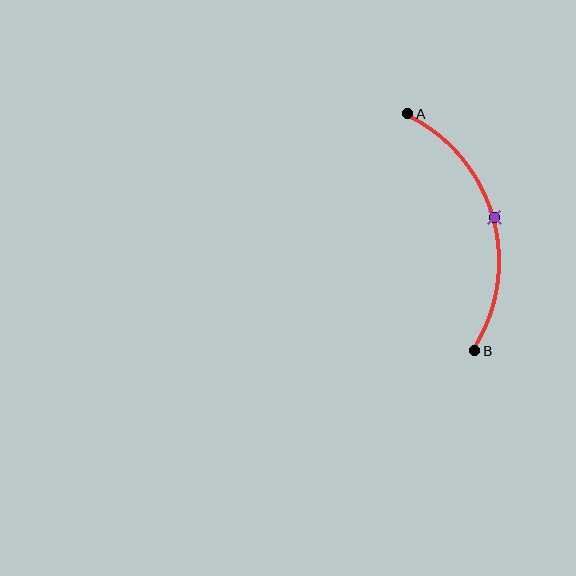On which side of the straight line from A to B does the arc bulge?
The arc bulges to the right of the straight line connecting A and B.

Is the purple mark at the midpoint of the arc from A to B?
Yes. The purple mark lies on the arc at equal arc-length from both A and B — it is the arc midpoint.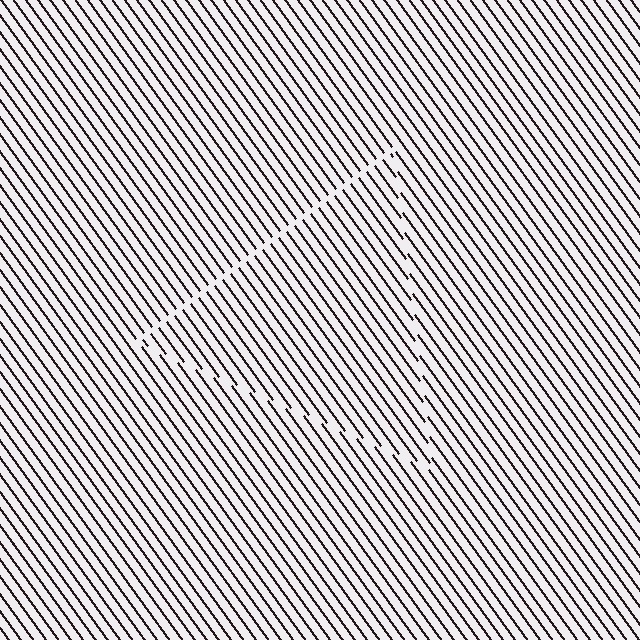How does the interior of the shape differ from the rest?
The interior of the shape contains the same grating, shifted by half a period — the contour is defined by the phase discontinuity where line-ends from the inner and outer gratings abut.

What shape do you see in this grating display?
An illusory triangle. The interior of the shape contains the same grating, shifted by half a period — the contour is defined by the phase discontinuity where line-ends from the inner and outer gratings abut.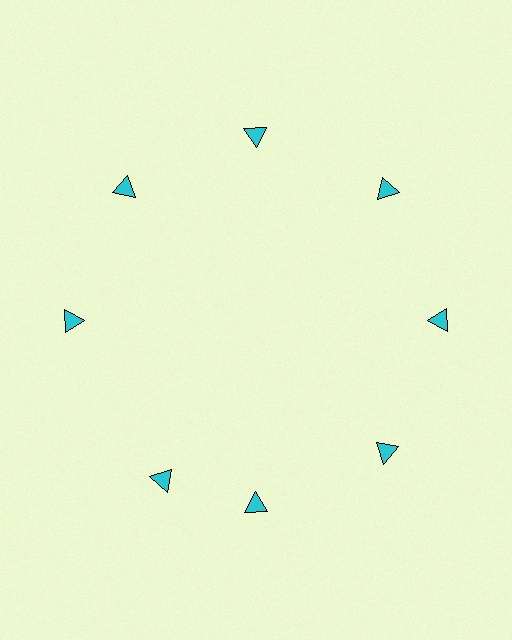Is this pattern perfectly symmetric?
No. The 8 cyan triangles are arranged in a ring, but one element near the 8 o'clock position is rotated out of alignment along the ring, breaking the 8-fold rotational symmetry.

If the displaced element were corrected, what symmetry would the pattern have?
It would have 8-fold rotational symmetry — the pattern would map onto itself every 45 degrees.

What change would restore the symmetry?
The symmetry would be restored by rotating it back into even spacing with its neighbors so that all 8 triangles sit at equal angles and equal distance from the center.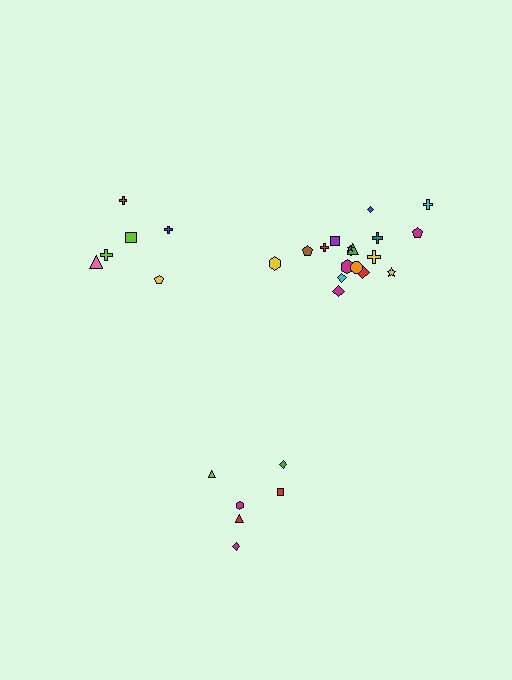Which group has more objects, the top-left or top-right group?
The top-right group.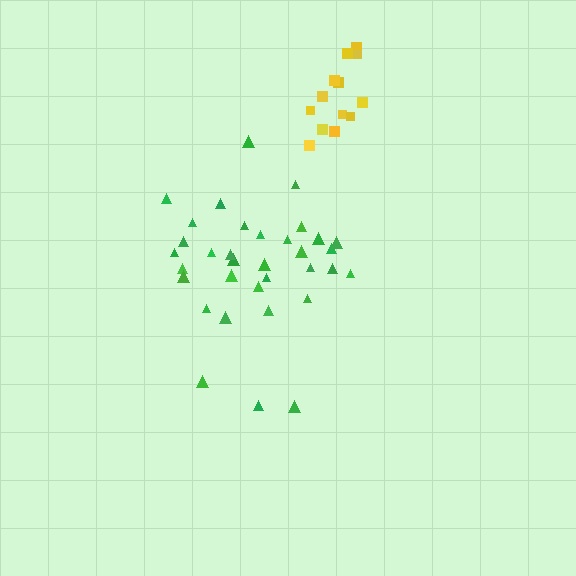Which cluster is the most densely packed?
Yellow.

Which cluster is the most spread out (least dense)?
Green.